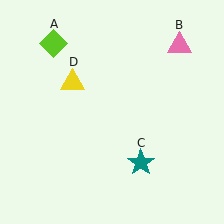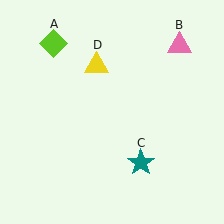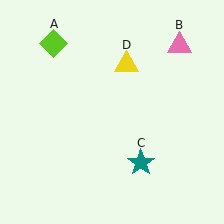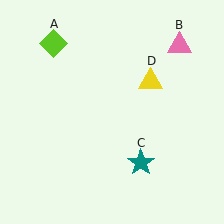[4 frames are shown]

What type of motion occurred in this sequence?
The yellow triangle (object D) rotated clockwise around the center of the scene.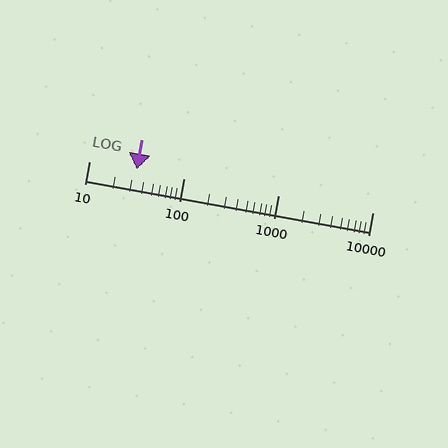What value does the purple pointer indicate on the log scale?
The pointer indicates approximately 32.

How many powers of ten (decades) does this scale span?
The scale spans 3 decades, from 10 to 10000.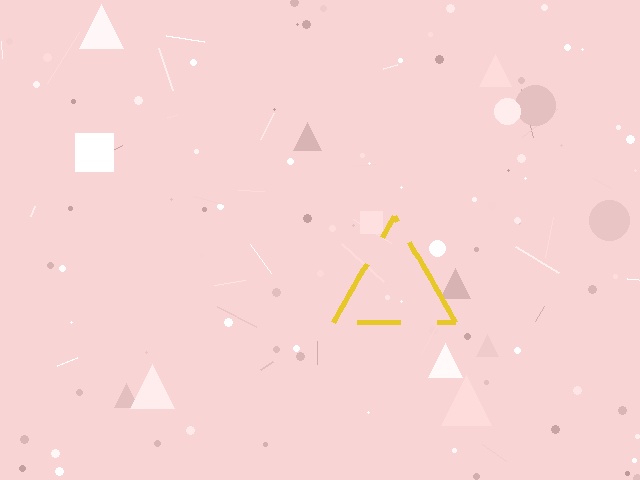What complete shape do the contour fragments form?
The contour fragments form a triangle.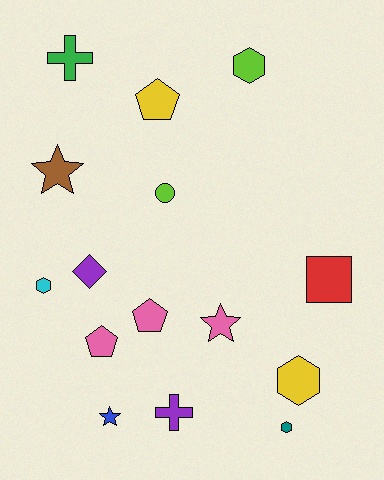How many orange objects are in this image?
There are no orange objects.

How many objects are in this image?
There are 15 objects.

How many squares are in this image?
There is 1 square.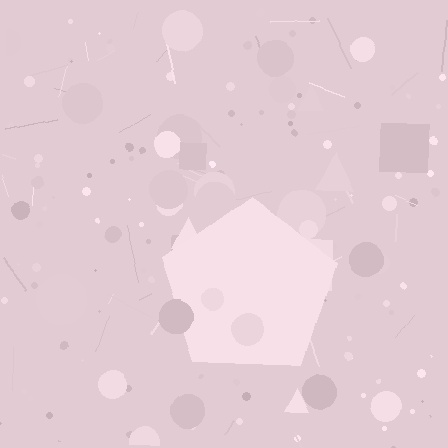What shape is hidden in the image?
A pentagon is hidden in the image.